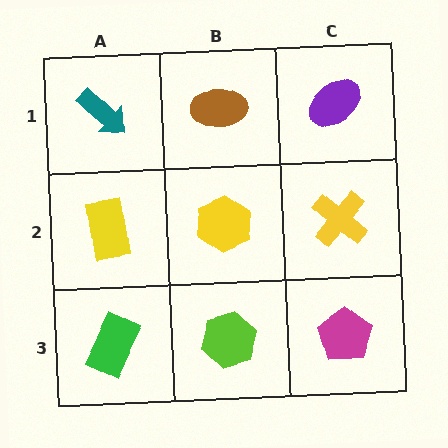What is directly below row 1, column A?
A yellow rectangle.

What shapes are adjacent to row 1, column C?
A yellow cross (row 2, column C), a brown ellipse (row 1, column B).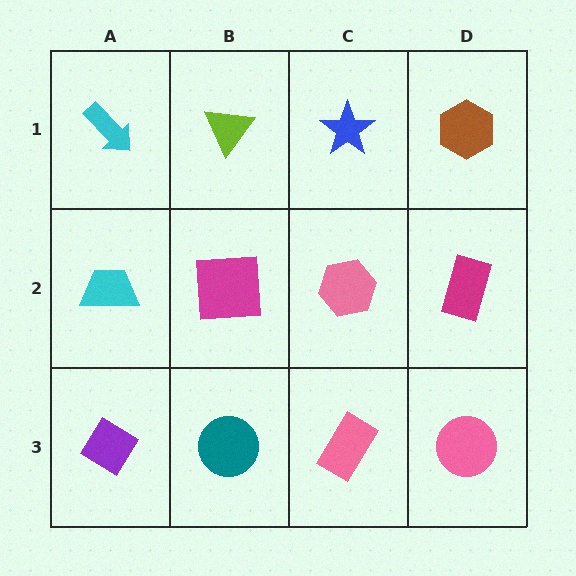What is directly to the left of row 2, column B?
A cyan trapezoid.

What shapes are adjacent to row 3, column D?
A magenta rectangle (row 2, column D), a pink rectangle (row 3, column C).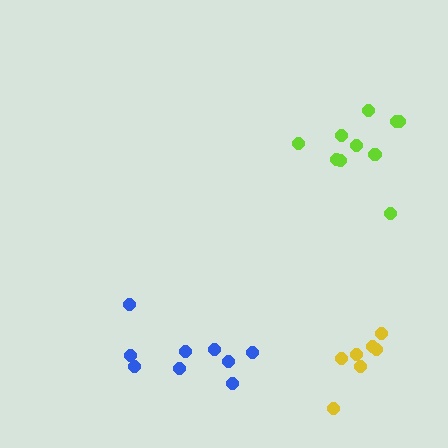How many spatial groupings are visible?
There are 3 spatial groupings.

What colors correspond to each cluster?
The clusters are colored: blue, lime, yellow.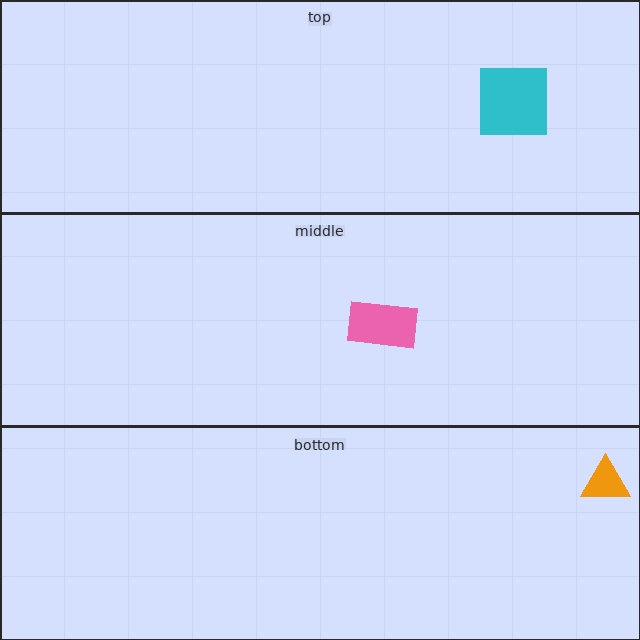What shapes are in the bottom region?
The orange triangle.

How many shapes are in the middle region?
1.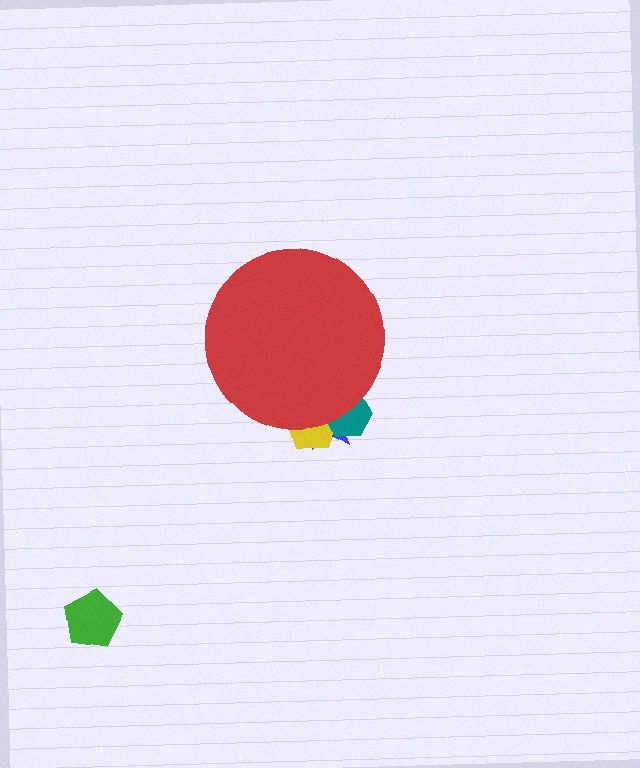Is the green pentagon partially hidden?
No, the green pentagon is fully visible.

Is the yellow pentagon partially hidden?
Yes, the yellow pentagon is partially hidden behind the red circle.